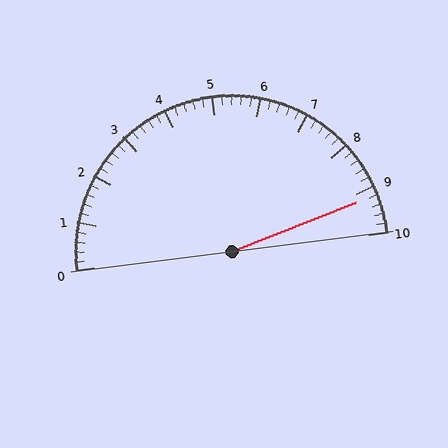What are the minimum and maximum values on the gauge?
The gauge ranges from 0 to 10.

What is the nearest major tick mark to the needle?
The nearest major tick mark is 9.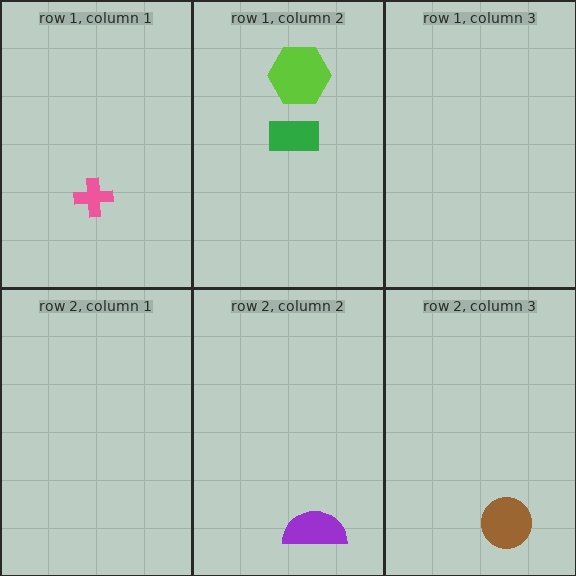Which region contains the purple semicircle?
The row 2, column 2 region.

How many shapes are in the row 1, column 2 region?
2.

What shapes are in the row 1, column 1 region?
The pink cross.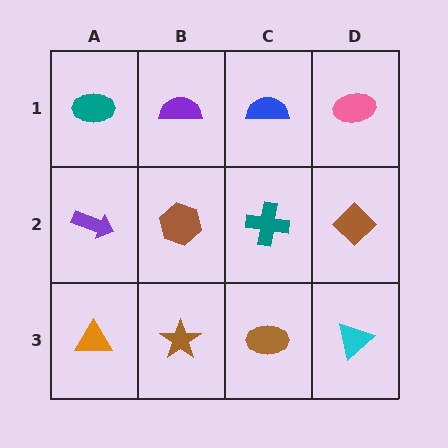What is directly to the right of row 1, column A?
A purple semicircle.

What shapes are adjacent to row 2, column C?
A blue semicircle (row 1, column C), a brown ellipse (row 3, column C), a brown hexagon (row 2, column B), a brown diamond (row 2, column D).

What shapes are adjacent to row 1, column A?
A purple arrow (row 2, column A), a purple semicircle (row 1, column B).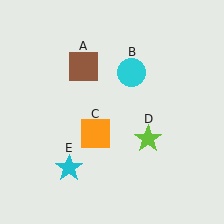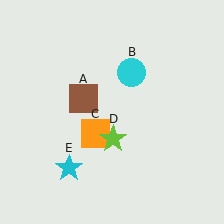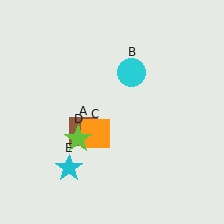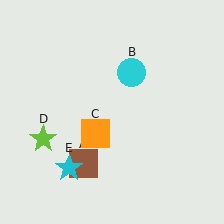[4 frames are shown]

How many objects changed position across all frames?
2 objects changed position: brown square (object A), lime star (object D).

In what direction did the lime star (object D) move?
The lime star (object D) moved left.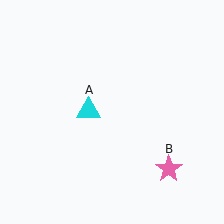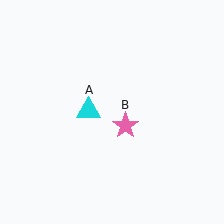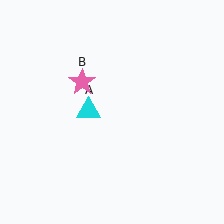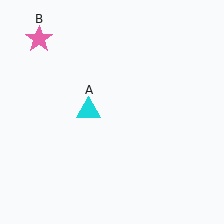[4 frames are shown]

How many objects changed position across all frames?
1 object changed position: pink star (object B).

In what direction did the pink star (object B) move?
The pink star (object B) moved up and to the left.